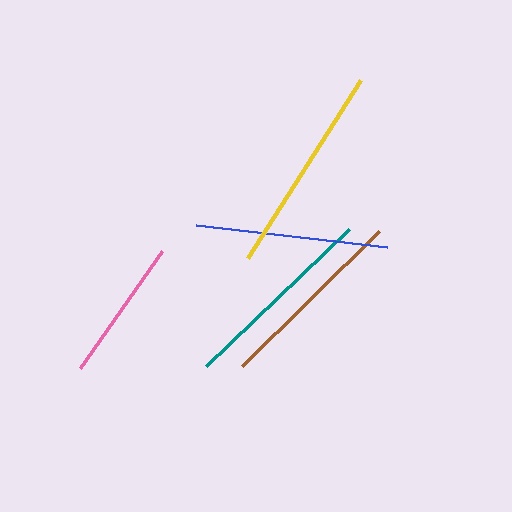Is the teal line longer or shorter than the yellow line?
The yellow line is longer than the teal line.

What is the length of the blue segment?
The blue segment is approximately 192 pixels long.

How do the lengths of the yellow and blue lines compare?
The yellow and blue lines are approximately the same length.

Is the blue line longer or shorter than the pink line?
The blue line is longer than the pink line.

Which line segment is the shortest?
The pink line is the shortest at approximately 143 pixels.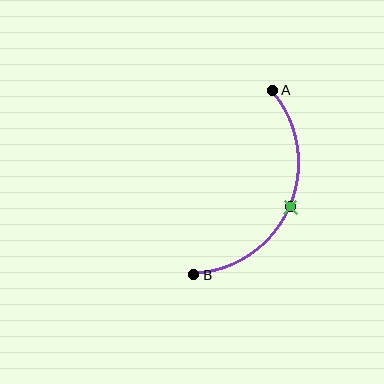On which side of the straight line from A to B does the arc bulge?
The arc bulges to the right of the straight line connecting A and B.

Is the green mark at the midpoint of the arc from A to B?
Yes. The green mark lies on the arc at equal arc-length from both A and B — it is the arc midpoint.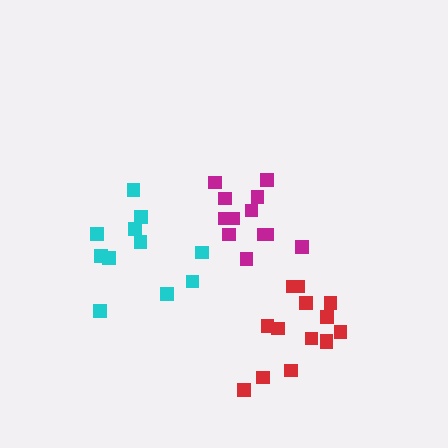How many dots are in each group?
Group 1: 14 dots, Group 2: 11 dots, Group 3: 12 dots (37 total).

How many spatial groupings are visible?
There are 3 spatial groupings.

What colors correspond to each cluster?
The clusters are colored: red, cyan, magenta.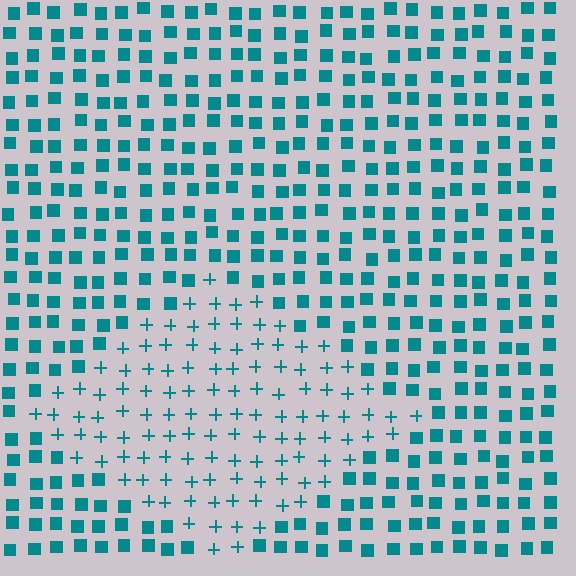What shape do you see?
I see a diamond.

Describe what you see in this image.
The image is filled with small teal elements arranged in a uniform grid. A diamond-shaped region contains plus signs, while the surrounding area contains squares. The boundary is defined purely by the change in element shape.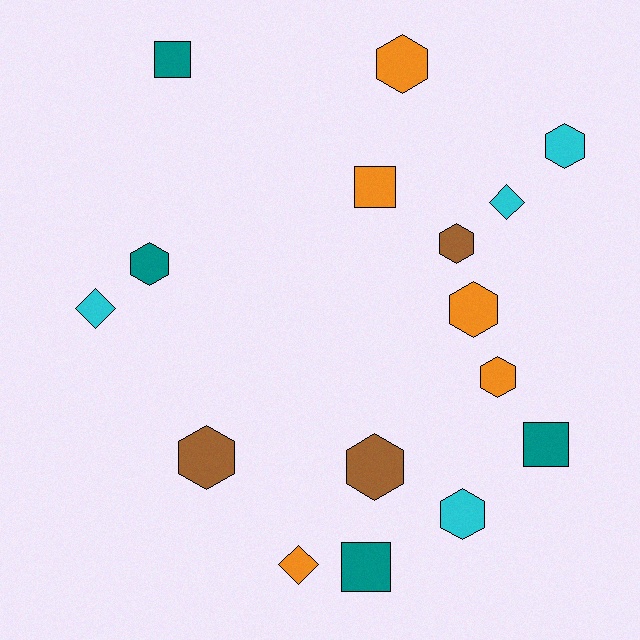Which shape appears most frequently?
Hexagon, with 9 objects.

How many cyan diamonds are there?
There are 2 cyan diamonds.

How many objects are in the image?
There are 16 objects.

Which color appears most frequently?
Orange, with 5 objects.